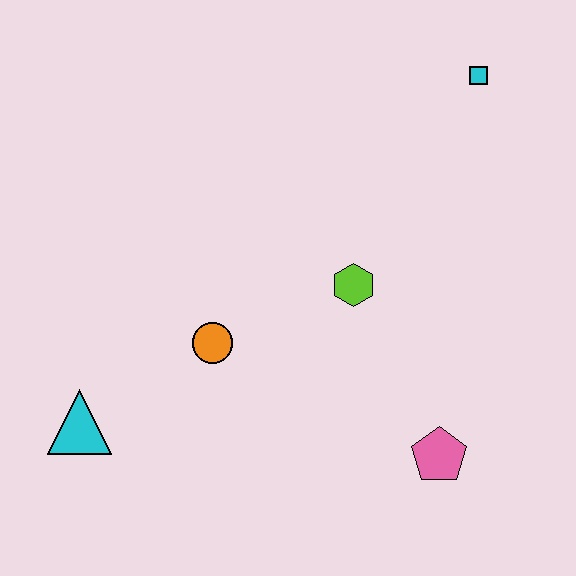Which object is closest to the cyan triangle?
The orange circle is closest to the cyan triangle.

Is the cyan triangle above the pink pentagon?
Yes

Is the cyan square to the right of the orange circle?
Yes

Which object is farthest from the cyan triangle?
The cyan square is farthest from the cyan triangle.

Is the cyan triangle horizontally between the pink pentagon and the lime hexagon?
No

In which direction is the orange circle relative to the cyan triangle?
The orange circle is to the right of the cyan triangle.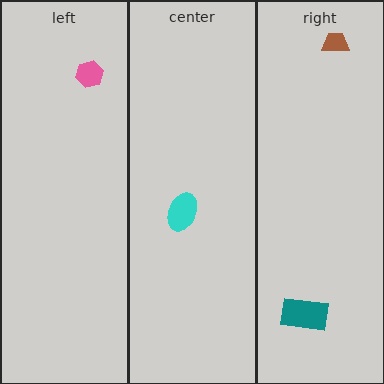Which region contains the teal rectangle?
The right region.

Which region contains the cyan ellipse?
The center region.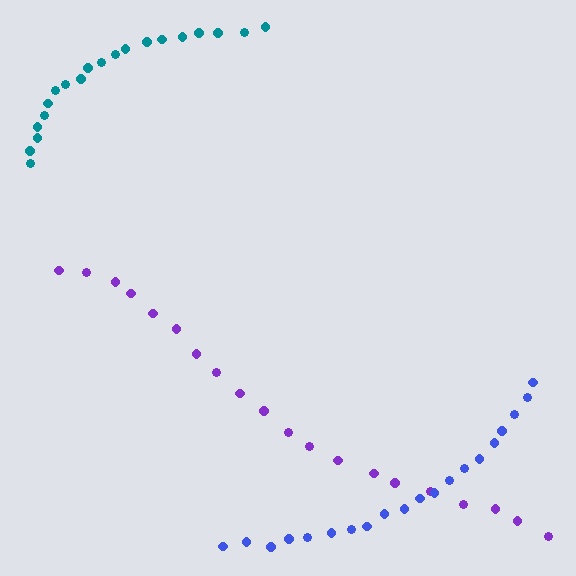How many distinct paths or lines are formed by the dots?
There are 3 distinct paths.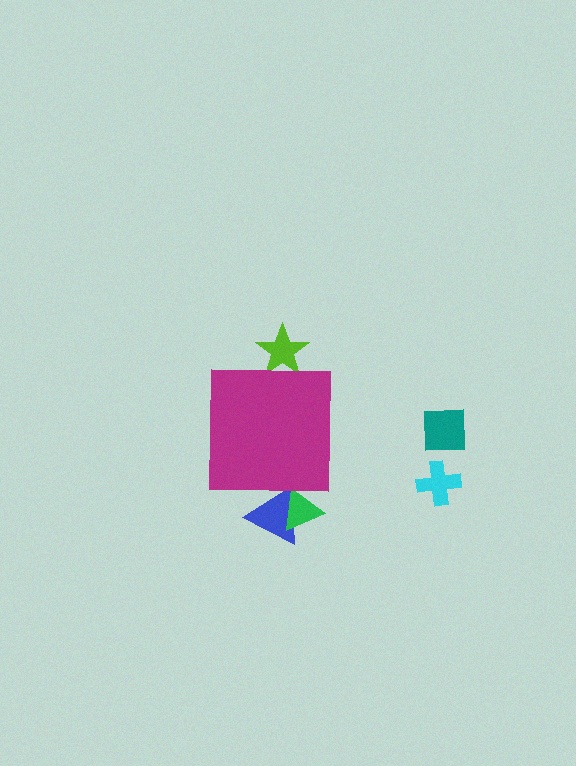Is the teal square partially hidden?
No, the teal square is fully visible.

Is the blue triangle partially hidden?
Yes, the blue triangle is partially hidden behind the magenta square.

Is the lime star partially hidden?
Yes, the lime star is partially hidden behind the magenta square.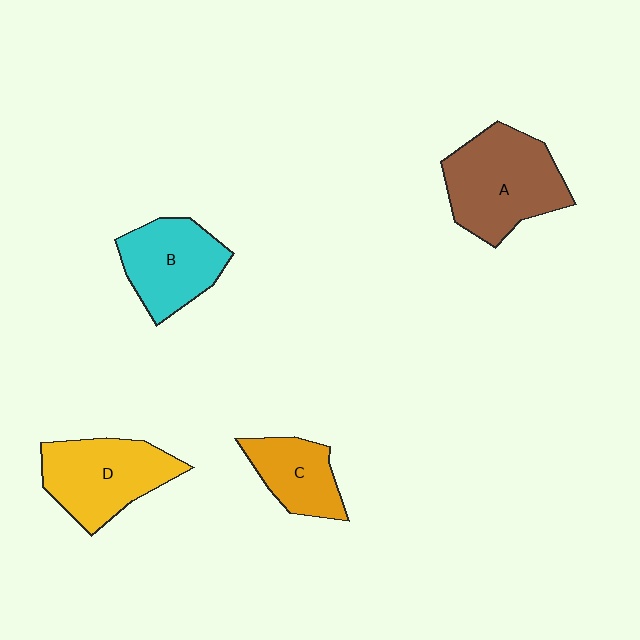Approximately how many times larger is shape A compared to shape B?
Approximately 1.3 times.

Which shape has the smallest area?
Shape C (orange).